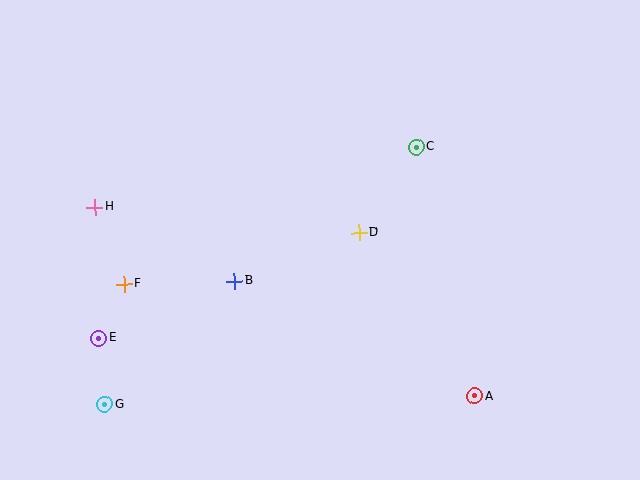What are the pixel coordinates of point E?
Point E is at (99, 338).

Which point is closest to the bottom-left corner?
Point G is closest to the bottom-left corner.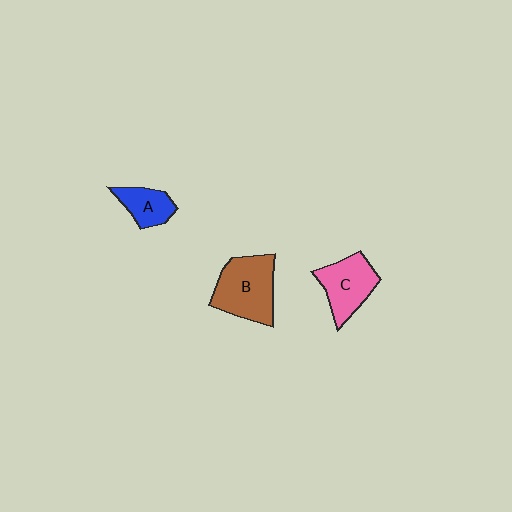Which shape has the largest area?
Shape B (brown).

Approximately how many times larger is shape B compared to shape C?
Approximately 1.3 times.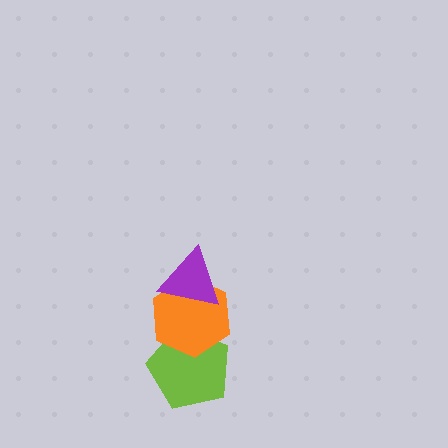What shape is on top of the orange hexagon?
The purple triangle is on top of the orange hexagon.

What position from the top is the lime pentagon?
The lime pentagon is 3rd from the top.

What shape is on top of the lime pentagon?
The orange hexagon is on top of the lime pentagon.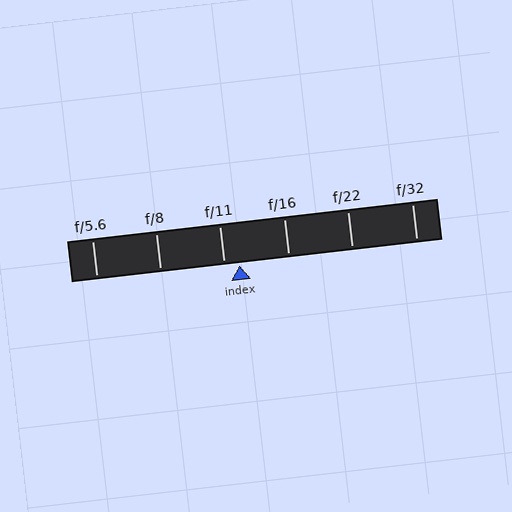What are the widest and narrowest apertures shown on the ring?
The widest aperture shown is f/5.6 and the narrowest is f/32.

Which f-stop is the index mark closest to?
The index mark is closest to f/11.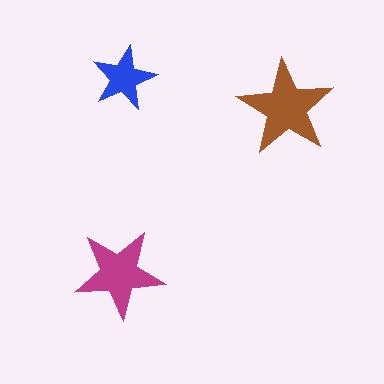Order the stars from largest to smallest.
the brown one, the magenta one, the blue one.